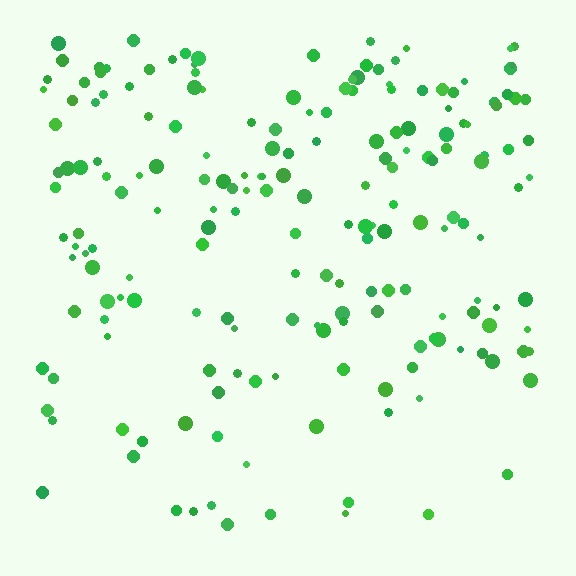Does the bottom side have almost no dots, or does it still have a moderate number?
Still a moderate number, just noticeably fewer than the top.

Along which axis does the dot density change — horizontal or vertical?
Vertical.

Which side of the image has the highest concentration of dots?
The top.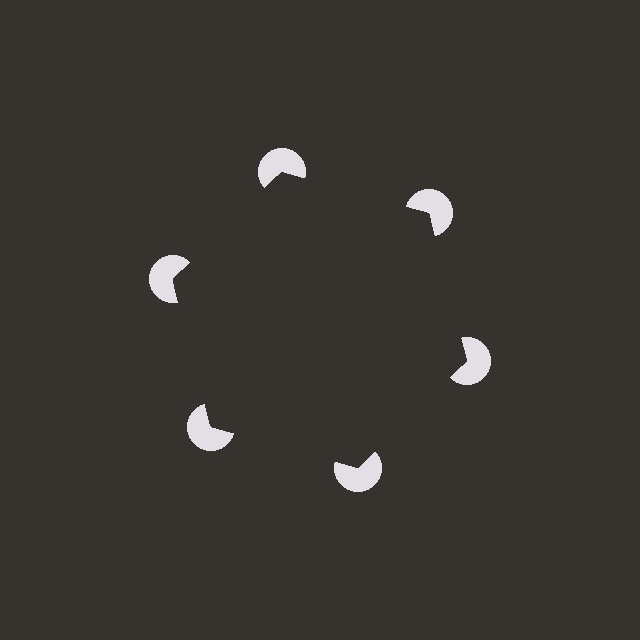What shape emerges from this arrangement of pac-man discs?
An illusory hexagon — its edges are inferred from the aligned wedge cuts in the pac-man discs, not physically drawn.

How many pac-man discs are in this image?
There are 6 — one at each vertex of the illusory hexagon.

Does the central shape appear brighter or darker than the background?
It typically appears slightly darker than the background, even though no actual brightness change is drawn.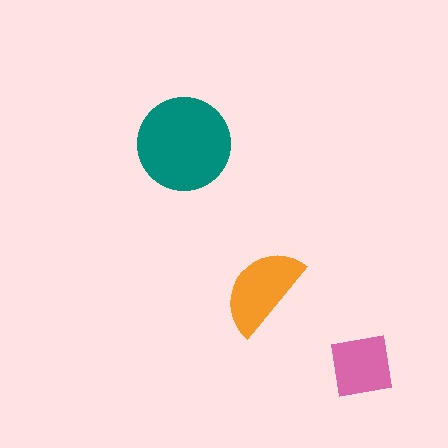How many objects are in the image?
There are 3 objects in the image.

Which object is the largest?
The teal circle.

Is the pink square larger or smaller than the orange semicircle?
Smaller.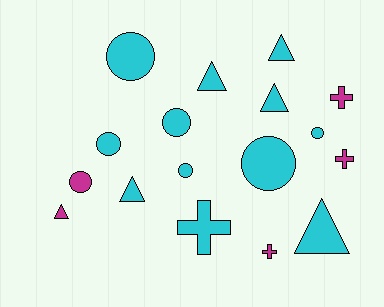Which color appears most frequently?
Cyan, with 12 objects.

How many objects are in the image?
There are 17 objects.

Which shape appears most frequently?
Circle, with 7 objects.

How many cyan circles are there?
There are 6 cyan circles.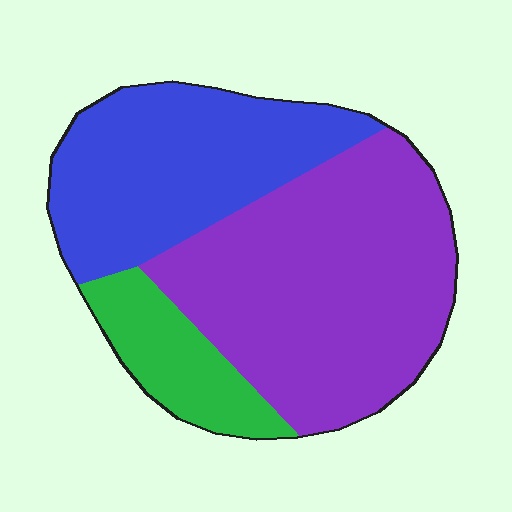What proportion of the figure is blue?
Blue covers 34% of the figure.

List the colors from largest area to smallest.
From largest to smallest: purple, blue, green.